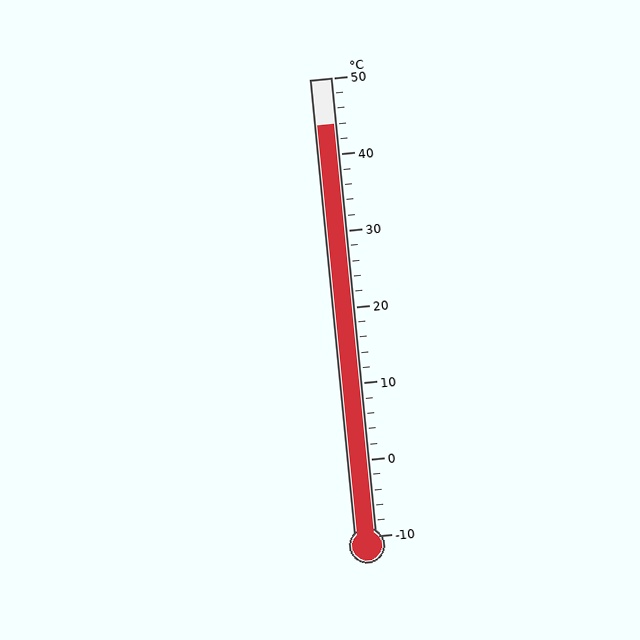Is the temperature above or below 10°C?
The temperature is above 10°C.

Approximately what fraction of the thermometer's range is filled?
The thermometer is filled to approximately 90% of its range.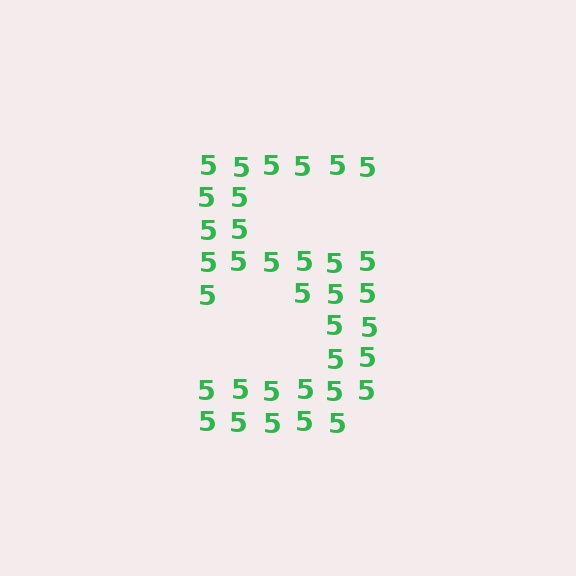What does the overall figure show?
The overall figure shows the digit 5.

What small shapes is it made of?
It is made of small digit 5's.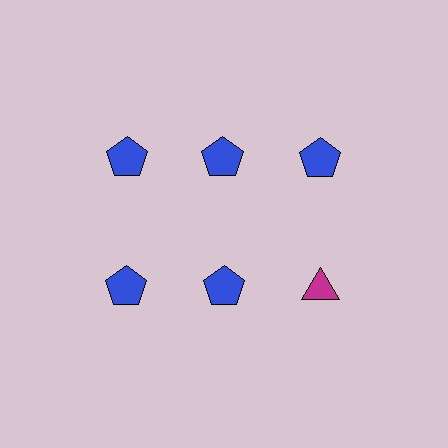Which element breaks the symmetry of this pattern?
The magenta triangle in the second row, center column breaks the symmetry. All other shapes are blue pentagons.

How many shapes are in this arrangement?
There are 6 shapes arranged in a grid pattern.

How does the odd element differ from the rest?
It differs in both color (magenta instead of blue) and shape (triangle instead of pentagon).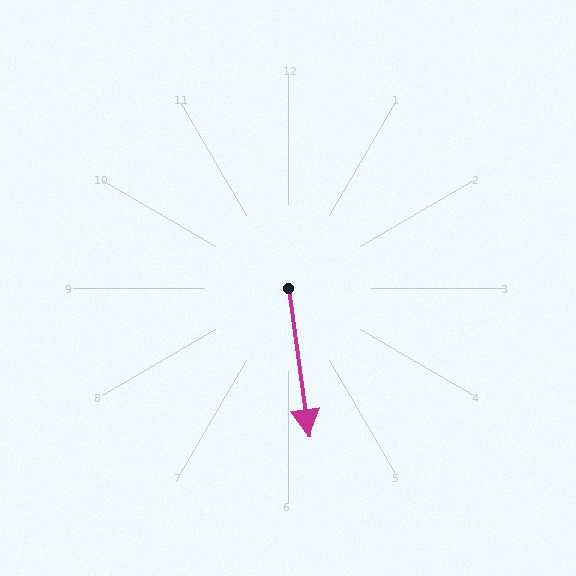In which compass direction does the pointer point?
South.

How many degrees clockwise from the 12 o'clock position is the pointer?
Approximately 172 degrees.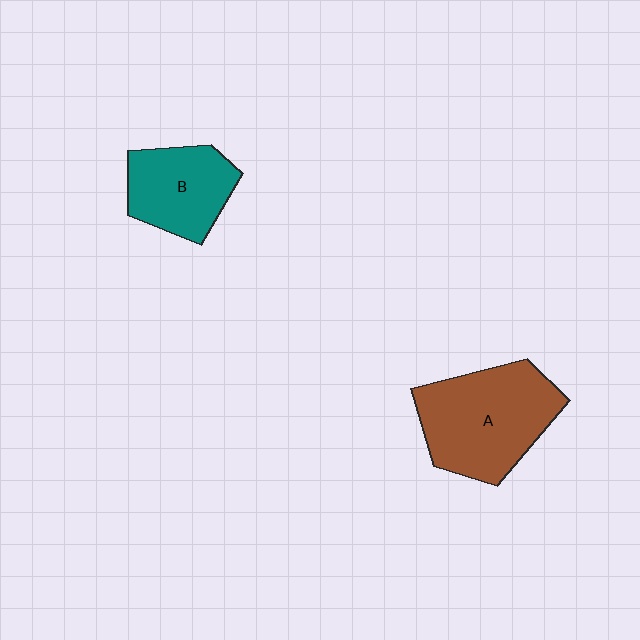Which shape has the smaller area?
Shape B (teal).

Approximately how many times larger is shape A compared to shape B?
Approximately 1.5 times.